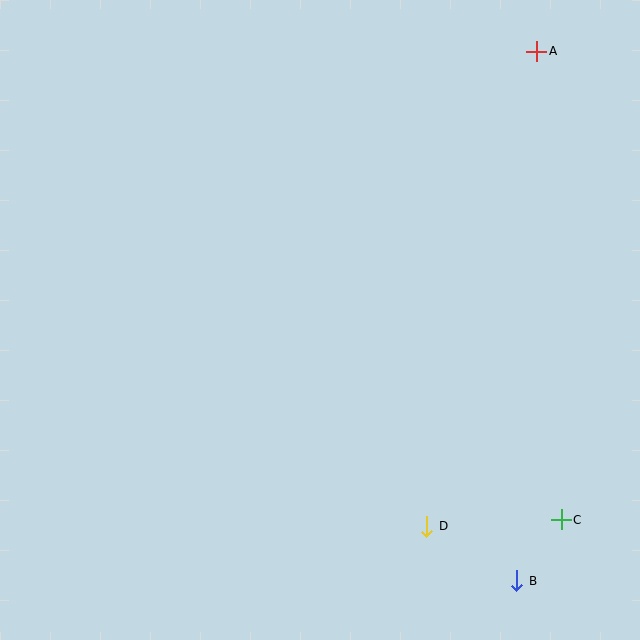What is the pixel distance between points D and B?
The distance between D and B is 105 pixels.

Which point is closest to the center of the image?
Point D at (427, 526) is closest to the center.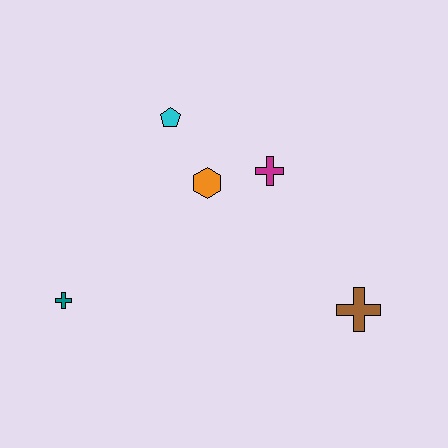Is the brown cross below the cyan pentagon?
Yes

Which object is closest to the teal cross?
The orange hexagon is closest to the teal cross.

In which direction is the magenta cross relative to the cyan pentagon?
The magenta cross is to the right of the cyan pentagon.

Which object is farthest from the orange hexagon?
The brown cross is farthest from the orange hexagon.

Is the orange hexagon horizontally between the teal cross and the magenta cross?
Yes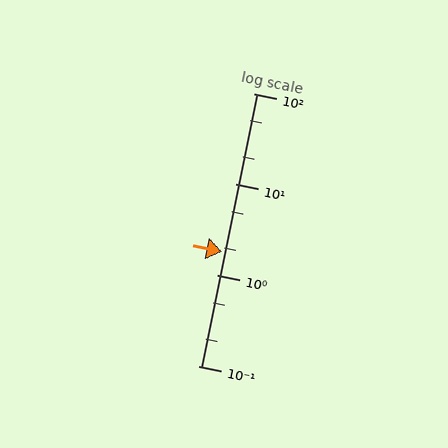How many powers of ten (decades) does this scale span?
The scale spans 3 decades, from 0.1 to 100.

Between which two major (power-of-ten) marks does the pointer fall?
The pointer is between 1 and 10.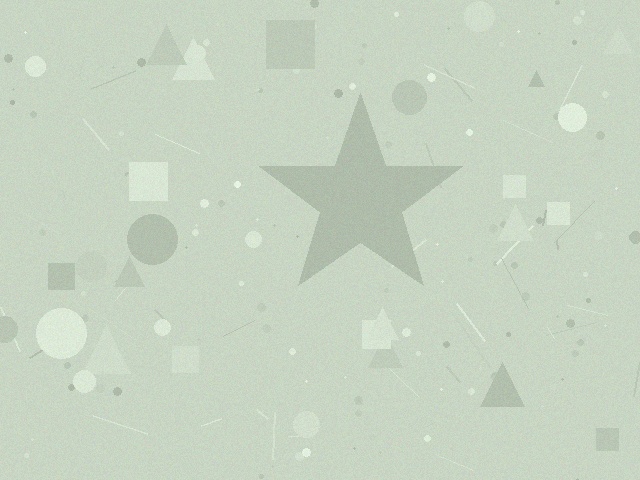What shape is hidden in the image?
A star is hidden in the image.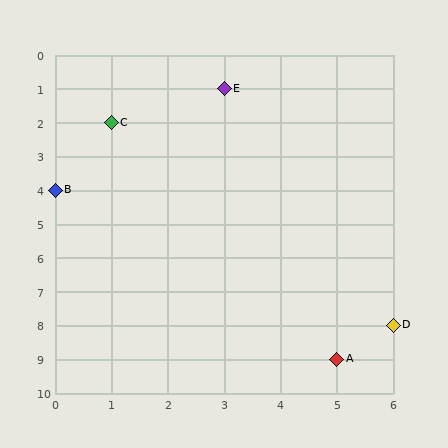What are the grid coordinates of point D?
Point D is at grid coordinates (6, 8).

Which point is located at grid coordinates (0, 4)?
Point B is at (0, 4).